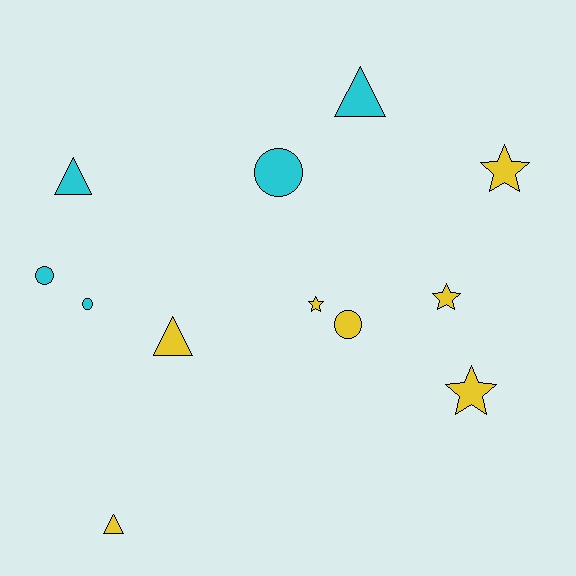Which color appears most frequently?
Yellow, with 7 objects.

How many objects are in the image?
There are 12 objects.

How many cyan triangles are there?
There are 2 cyan triangles.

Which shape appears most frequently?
Circle, with 4 objects.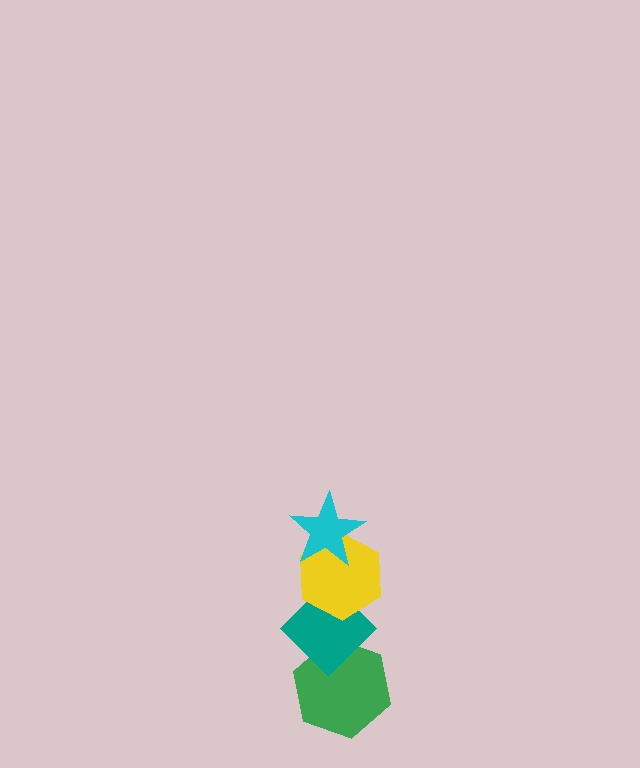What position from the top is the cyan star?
The cyan star is 1st from the top.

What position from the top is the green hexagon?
The green hexagon is 4th from the top.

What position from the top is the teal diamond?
The teal diamond is 3rd from the top.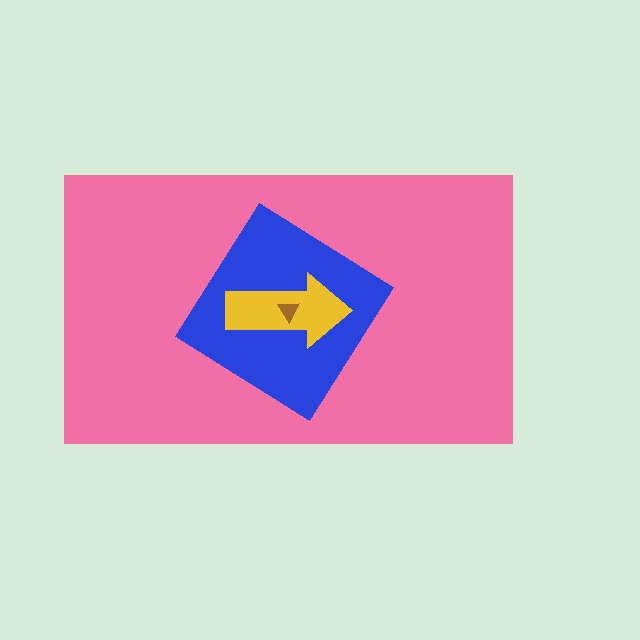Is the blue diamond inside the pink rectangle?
Yes.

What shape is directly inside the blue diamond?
The yellow arrow.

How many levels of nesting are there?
4.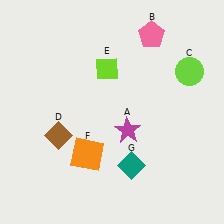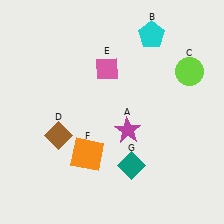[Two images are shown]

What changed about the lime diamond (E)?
In Image 1, E is lime. In Image 2, it changed to pink.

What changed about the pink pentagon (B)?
In Image 1, B is pink. In Image 2, it changed to cyan.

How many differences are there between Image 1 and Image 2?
There are 2 differences between the two images.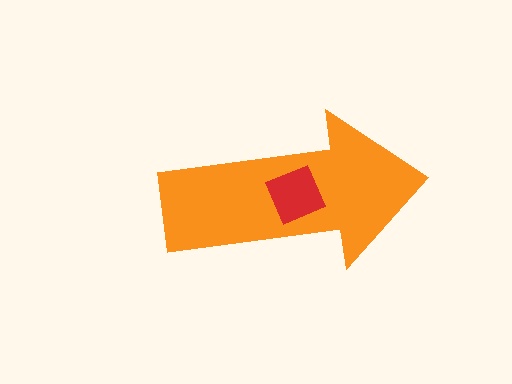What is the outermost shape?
The orange arrow.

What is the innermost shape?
The red square.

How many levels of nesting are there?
2.